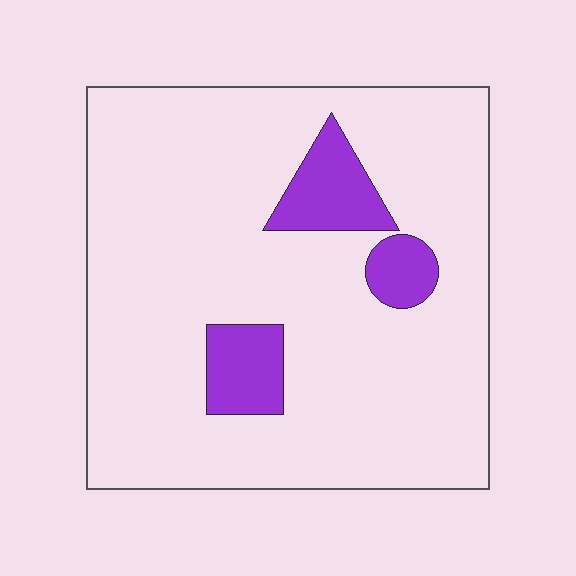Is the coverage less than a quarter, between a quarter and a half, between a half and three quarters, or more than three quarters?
Less than a quarter.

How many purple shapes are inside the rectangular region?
3.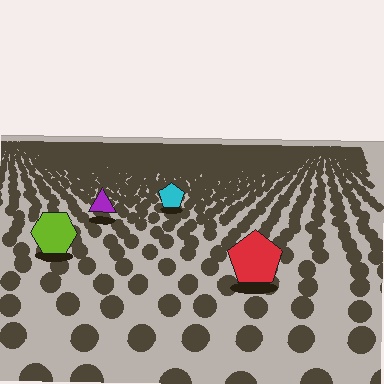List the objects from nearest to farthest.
From nearest to farthest: the red pentagon, the lime hexagon, the purple triangle, the cyan pentagon.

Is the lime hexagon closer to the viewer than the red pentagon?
No. The red pentagon is closer — you can tell from the texture gradient: the ground texture is coarser near it.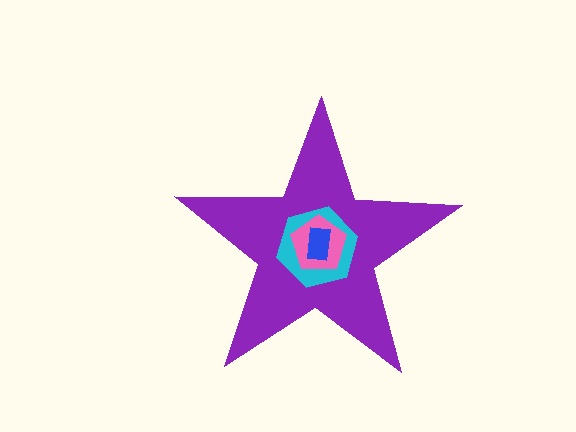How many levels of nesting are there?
4.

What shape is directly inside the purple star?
The cyan hexagon.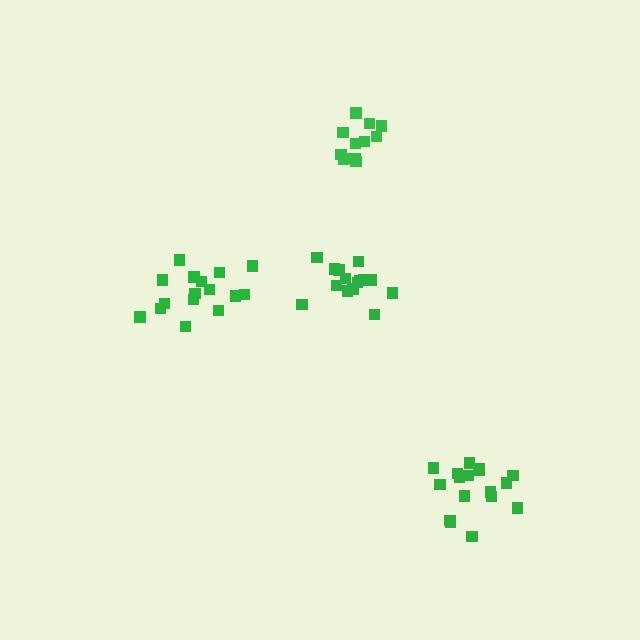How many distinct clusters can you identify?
There are 4 distinct clusters.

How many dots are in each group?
Group 1: 13 dots, Group 2: 16 dots, Group 3: 15 dots, Group 4: 17 dots (61 total).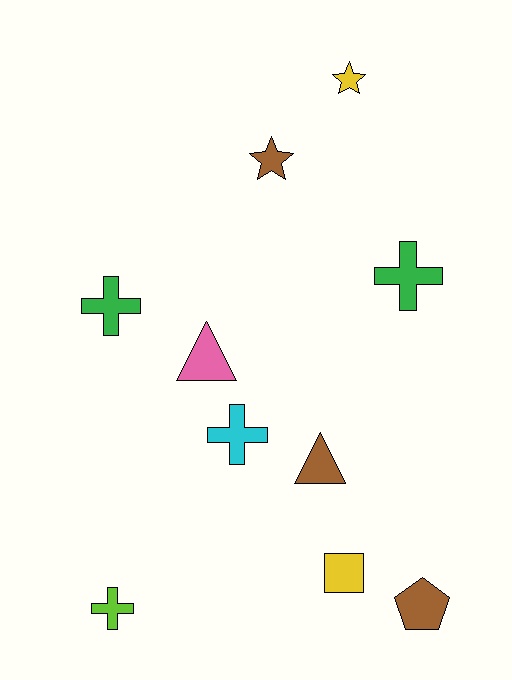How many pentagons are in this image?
There is 1 pentagon.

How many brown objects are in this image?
There are 3 brown objects.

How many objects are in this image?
There are 10 objects.